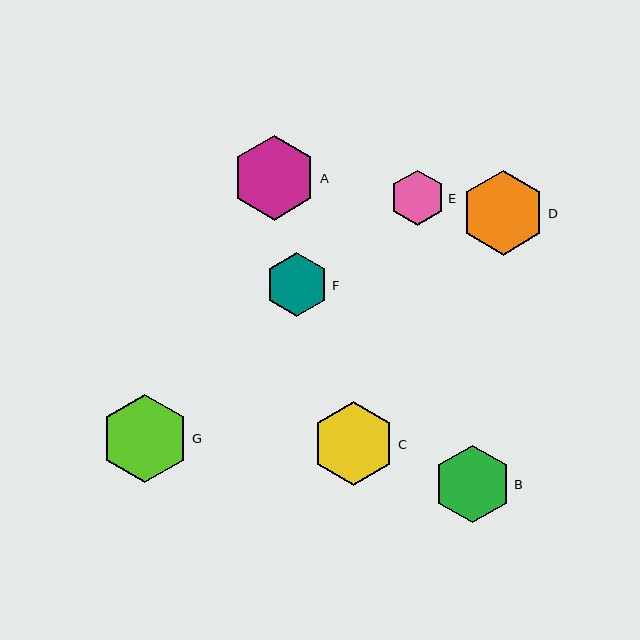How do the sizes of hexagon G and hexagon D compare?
Hexagon G and hexagon D are approximately the same size.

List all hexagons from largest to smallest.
From largest to smallest: G, A, D, C, B, F, E.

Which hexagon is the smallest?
Hexagon E is the smallest with a size of approximately 55 pixels.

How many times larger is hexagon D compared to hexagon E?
Hexagon D is approximately 1.5 times the size of hexagon E.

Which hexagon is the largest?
Hexagon G is the largest with a size of approximately 88 pixels.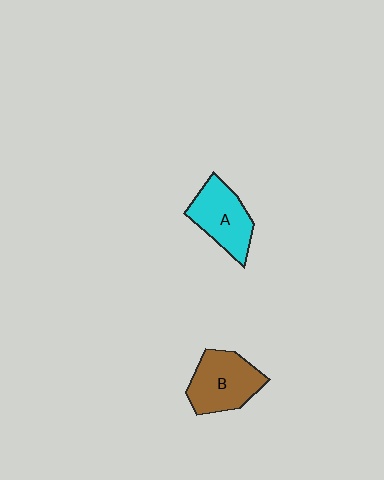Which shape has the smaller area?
Shape A (cyan).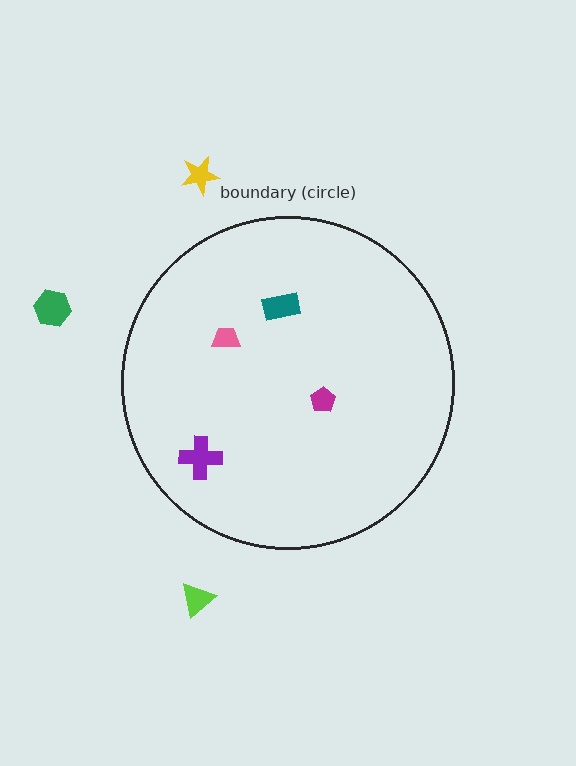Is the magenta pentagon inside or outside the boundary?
Inside.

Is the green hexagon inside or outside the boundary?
Outside.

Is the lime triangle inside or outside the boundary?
Outside.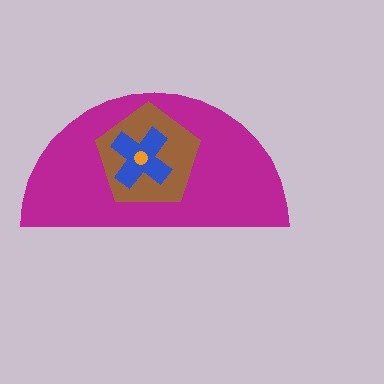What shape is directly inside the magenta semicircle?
The brown pentagon.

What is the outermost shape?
The magenta semicircle.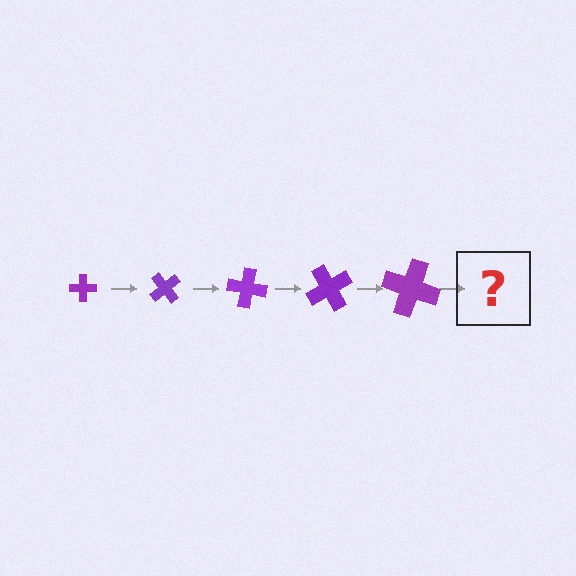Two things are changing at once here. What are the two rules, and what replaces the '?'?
The two rules are that the cross grows larger each step and it rotates 50 degrees each step. The '?' should be a cross, larger than the previous one and rotated 250 degrees from the start.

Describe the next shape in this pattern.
It should be a cross, larger than the previous one and rotated 250 degrees from the start.